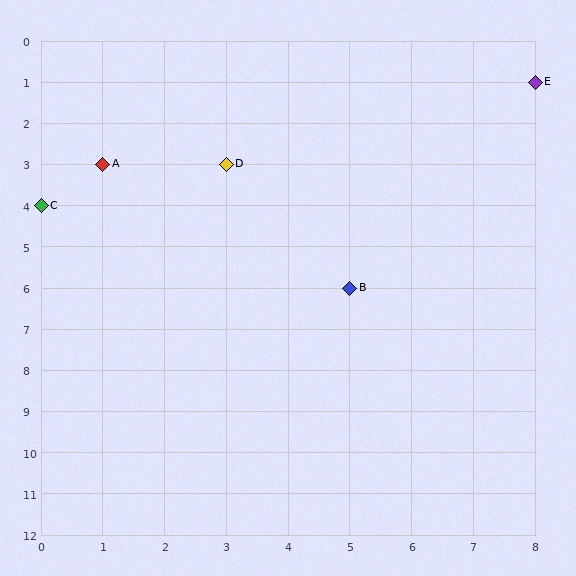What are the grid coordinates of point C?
Point C is at grid coordinates (0, 4).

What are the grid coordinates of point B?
Point B is at grid coordinates (5, 6).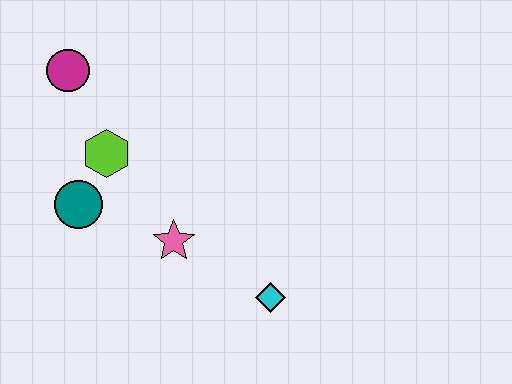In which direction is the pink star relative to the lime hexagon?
The pink star is below the lime hexagon.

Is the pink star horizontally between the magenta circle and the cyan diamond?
Yes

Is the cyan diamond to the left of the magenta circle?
No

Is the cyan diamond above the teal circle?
No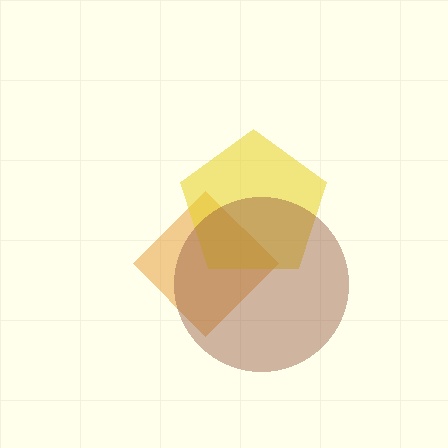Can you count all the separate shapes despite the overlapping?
Yes, there are 3 separate shapes.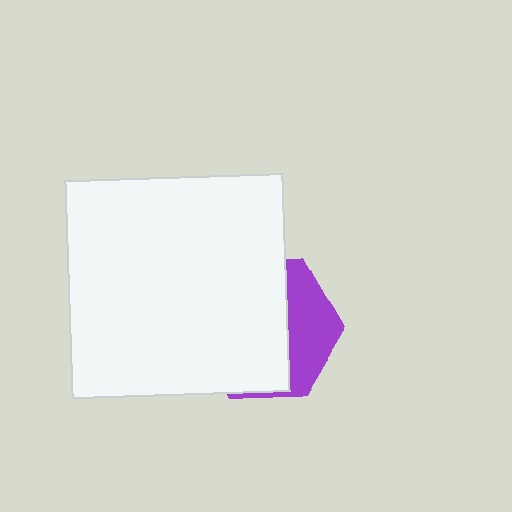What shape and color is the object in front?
The object in front is a white square.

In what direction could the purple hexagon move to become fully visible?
The purple hexagon could move right. That would shift it out from behind the white square entirely.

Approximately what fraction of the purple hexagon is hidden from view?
Roughly 67% of the purple hexagon is hidden behind the white square.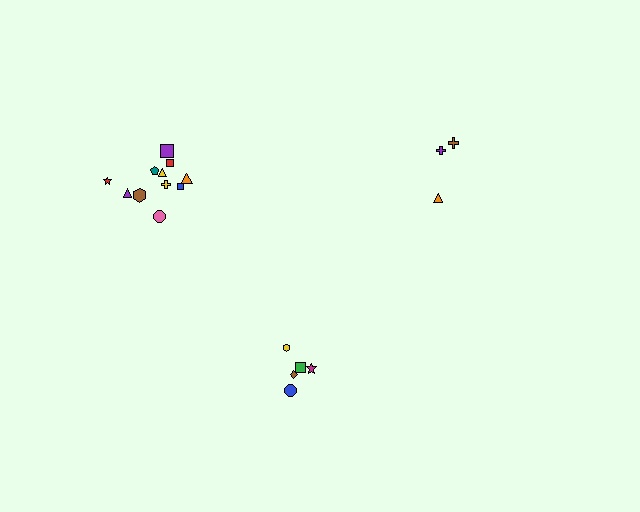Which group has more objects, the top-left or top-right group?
The top-left group.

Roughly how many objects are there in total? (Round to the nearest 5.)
Roughly 20 objects in total.